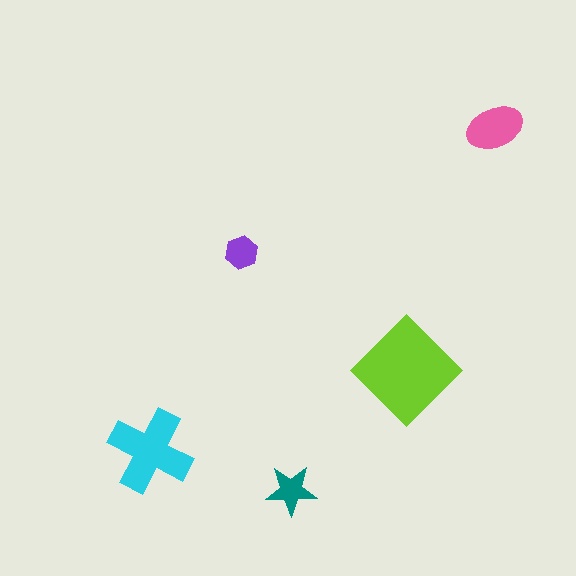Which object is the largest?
The lime diamond.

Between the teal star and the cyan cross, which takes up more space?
The cyan cross.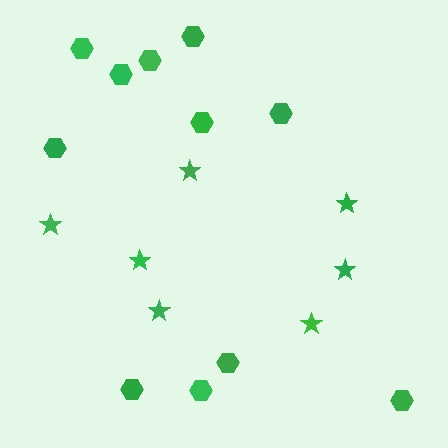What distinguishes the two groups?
There are 2 groups: one group of stars (7) and one group of hexagons (11).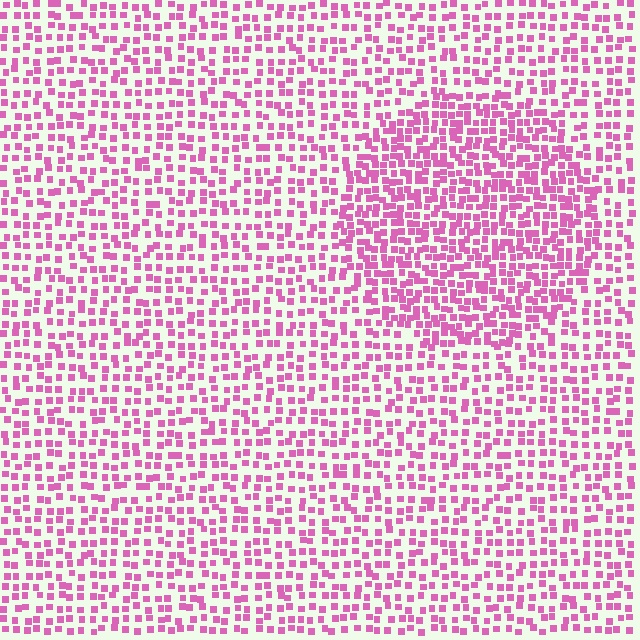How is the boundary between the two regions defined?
The boundary is defined by a change in element density (approximately 1.7x ratio). All elements are the same color, size, and shape.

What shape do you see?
I see a circle.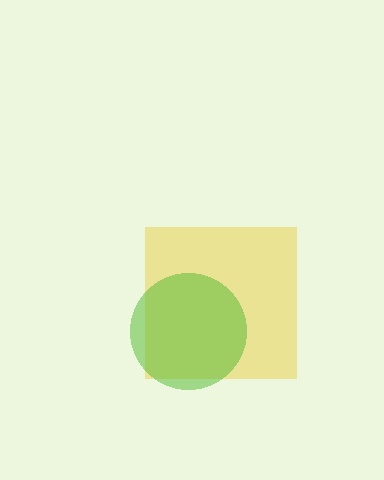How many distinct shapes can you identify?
There are 2 distinct shapes: a yellow square, a lime circle.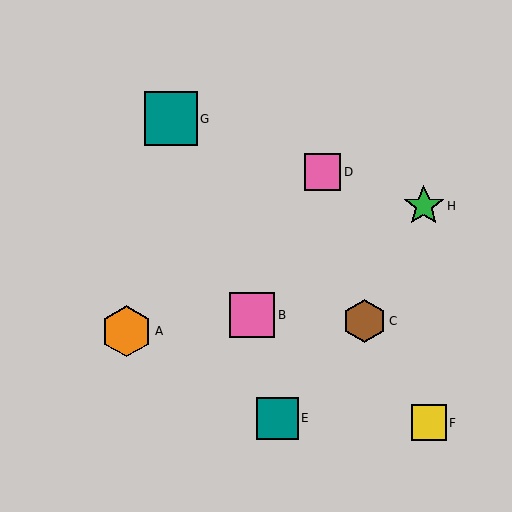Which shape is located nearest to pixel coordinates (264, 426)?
The teal square (labeled E) at (277, 418) is nearest to that location.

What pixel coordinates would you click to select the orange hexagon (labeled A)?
Click at (127, 331) to select the orange hexagon A.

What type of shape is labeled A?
Shape A is an orange hexagon.